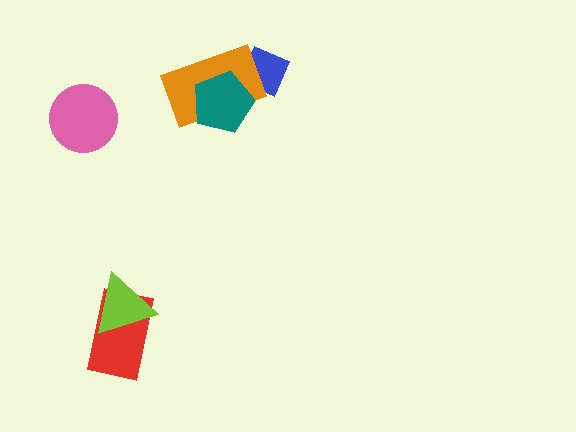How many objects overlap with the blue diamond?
2 objects overlap with the blue diamond.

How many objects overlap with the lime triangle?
1 object overlaps with the lime triangle.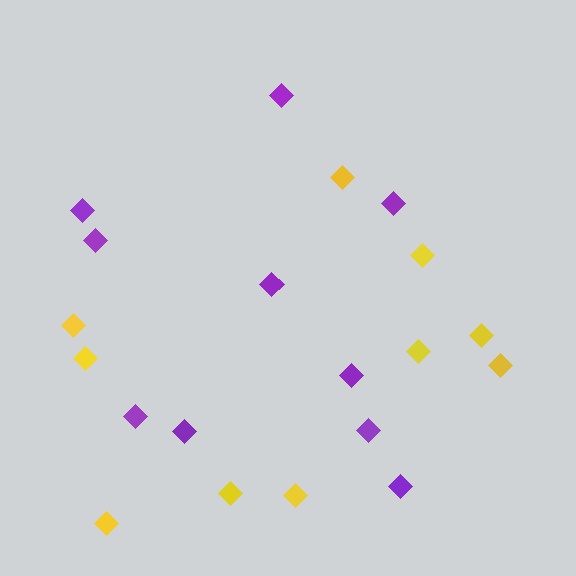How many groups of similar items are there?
There are 2 groups: one group of purple diamonds (10) and one group of yellow diamonds (10).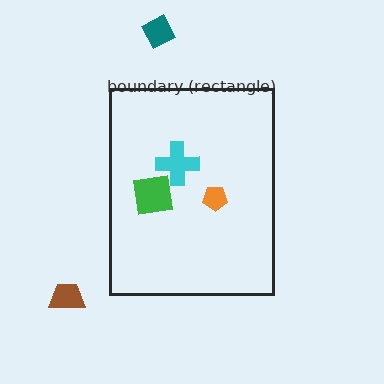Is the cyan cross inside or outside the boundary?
Inside.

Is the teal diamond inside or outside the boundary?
Outside.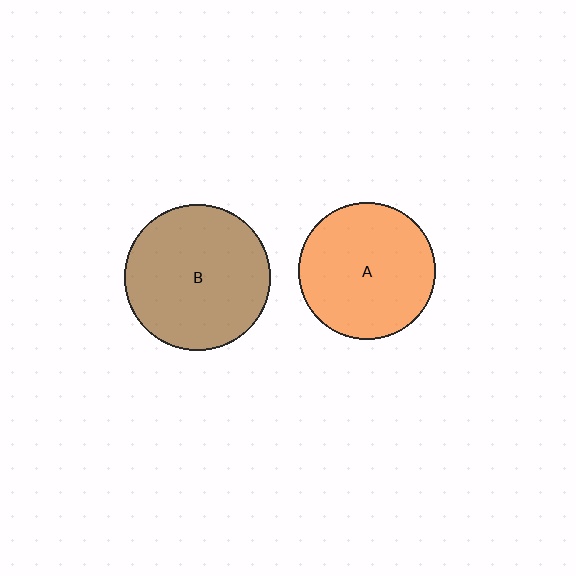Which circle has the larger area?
Circle B (brown).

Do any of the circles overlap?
No, none of the circles overlap.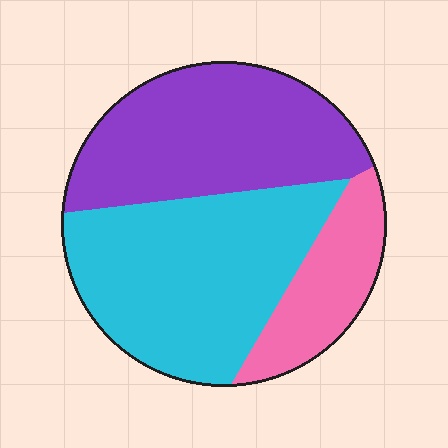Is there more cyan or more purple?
Cyan.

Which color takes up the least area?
Pink, at roughly 15%.